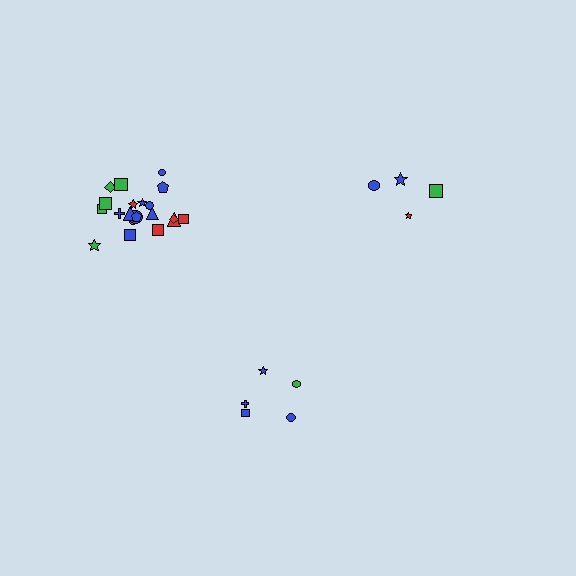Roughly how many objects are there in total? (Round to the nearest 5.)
Roughly 30 objects in total.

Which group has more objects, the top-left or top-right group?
The top-left group.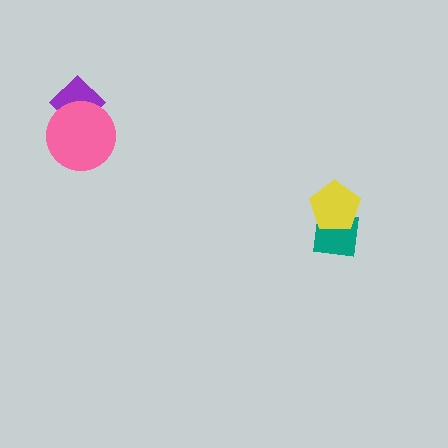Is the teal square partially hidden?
Yes, it is partially covered by another shape.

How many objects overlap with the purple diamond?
1 object overlaps with the purple diamond.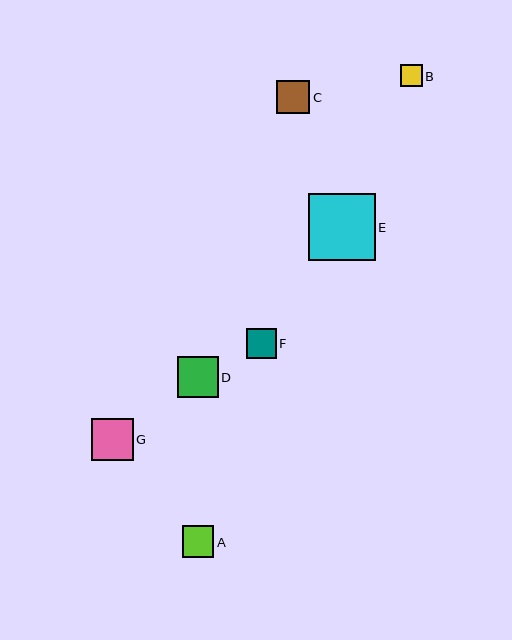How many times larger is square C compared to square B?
Square C is approximately 1.5 times the size of square B.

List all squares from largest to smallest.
From largest to smallest: E, G, D, C, A, F, B.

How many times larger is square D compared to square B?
Square D is approximately 1.8 times the size of square B.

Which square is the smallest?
Square B is the smallest with a size of approximately 22 pixels.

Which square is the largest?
Square E is the largest with a size of approximately 67 pixels.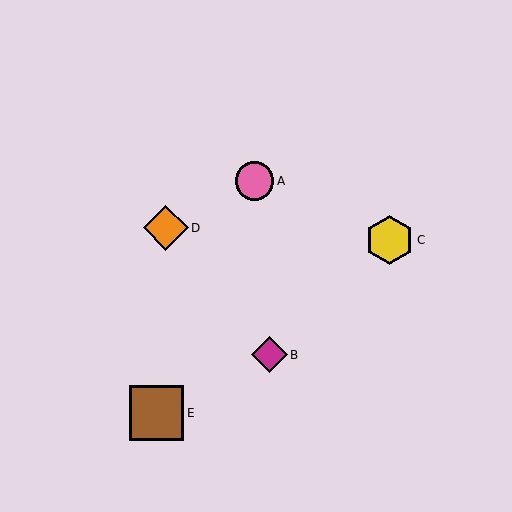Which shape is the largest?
The brown square (labeled E) is the largest.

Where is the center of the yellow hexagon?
The center of the yellow hexagon is at (389, 240).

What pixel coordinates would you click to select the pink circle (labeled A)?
Click at (254, 181) to select the pink circle A.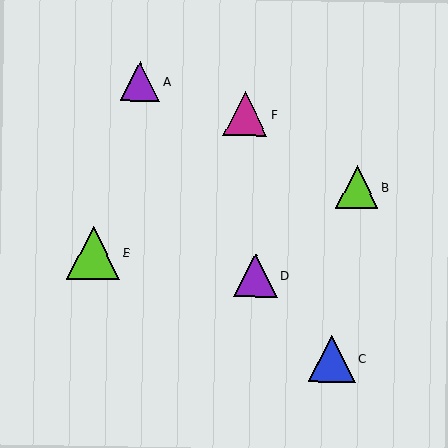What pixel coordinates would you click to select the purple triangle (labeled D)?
Click at (256, 275) to select the purple triangle D.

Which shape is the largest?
The lime triangle (labeled E) is the largest.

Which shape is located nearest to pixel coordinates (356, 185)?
The lime triangle (labeled B) at (357, 187) is nearest to that location.